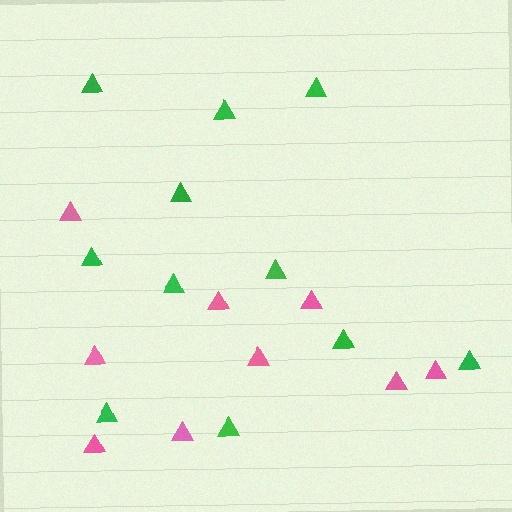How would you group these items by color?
There are 2 groups: one group of green triangles (11) and one group of pink triangles (9).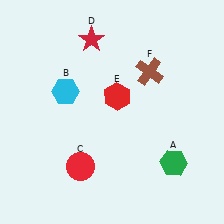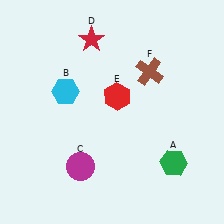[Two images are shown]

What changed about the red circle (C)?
In Image 1, C is red. In Image 2, it changed to magenta.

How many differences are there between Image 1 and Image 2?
There is 1 difference between the two images.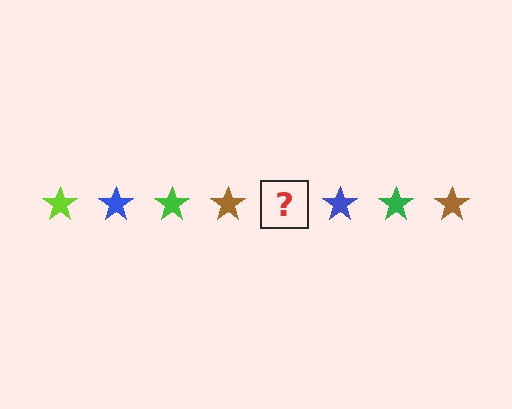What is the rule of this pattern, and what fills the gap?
The rule is that the pattern cycles through lime, blue, green, brown stars. The gap should be filled with a lime star.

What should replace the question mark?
The question mark should be replaced with a lime star.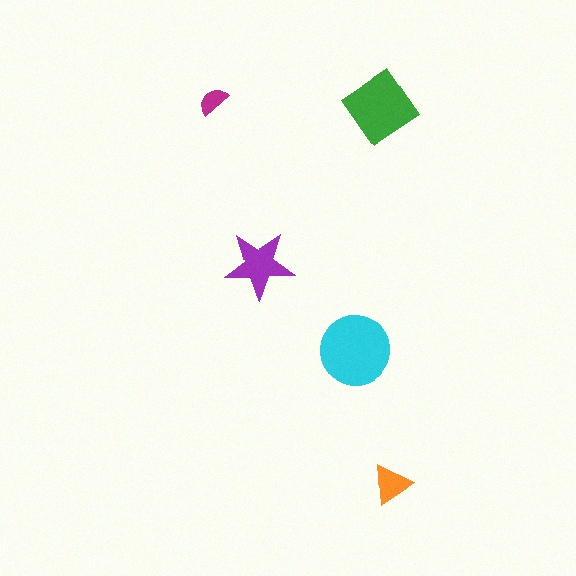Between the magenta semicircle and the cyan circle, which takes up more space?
The cyan circle.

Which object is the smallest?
The magenta semicircle.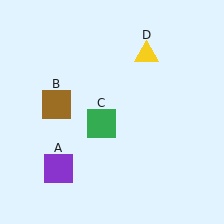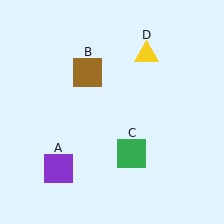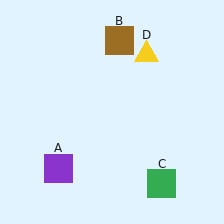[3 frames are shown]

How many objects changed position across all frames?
2 objects changed position: brown square (object B), green square (object C).